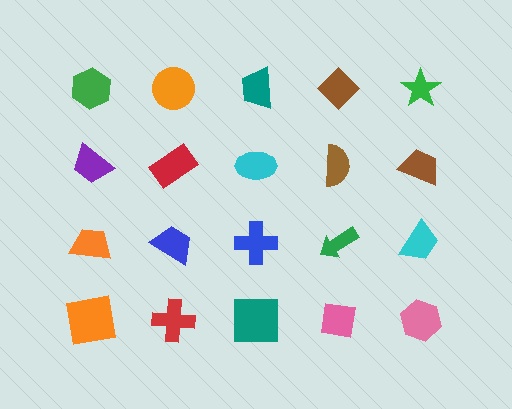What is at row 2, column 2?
A red rectangle.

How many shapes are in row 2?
5 shapes.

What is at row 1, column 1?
A green hexagon.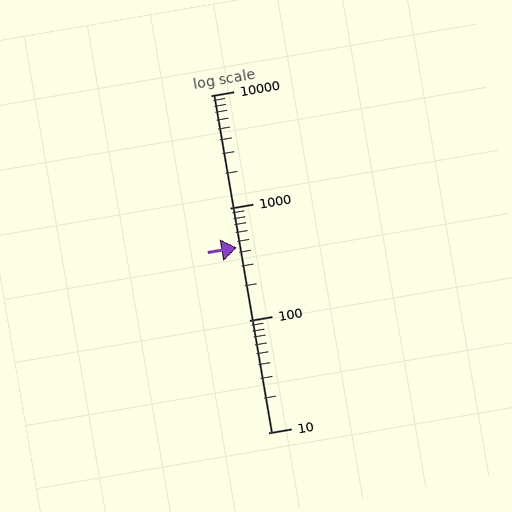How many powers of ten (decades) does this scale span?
The scale spans 3 decades, from 10 to 10000.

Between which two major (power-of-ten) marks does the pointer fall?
The pointer is between 100 and 1000.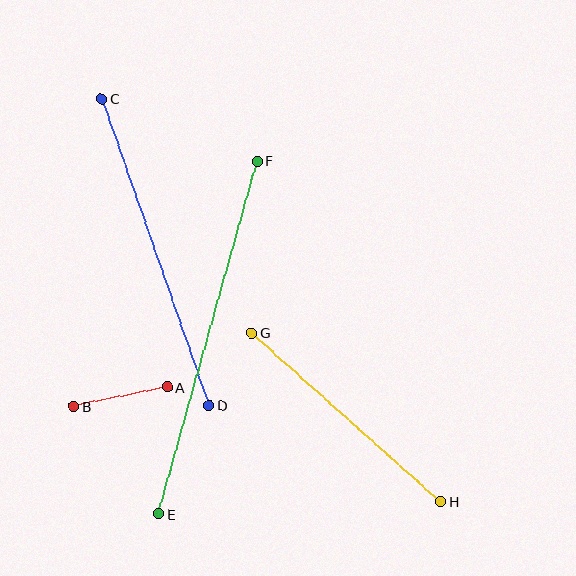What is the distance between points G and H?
The distance is approximately 253 pixels.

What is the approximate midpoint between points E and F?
The midpoint is at approximately (208, 337) pixels.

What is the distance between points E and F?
The distance is approximately 366 pixels.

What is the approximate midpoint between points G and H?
The midpoint is at approximately (346, 417) pixels.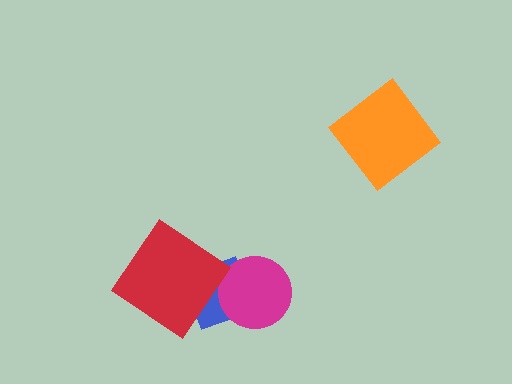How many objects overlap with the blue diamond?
2 objects overlap with the blue diamond.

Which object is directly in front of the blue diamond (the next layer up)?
The magenta circle is directly in front of the blue diamond.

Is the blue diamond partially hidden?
Yes, it is partially covered by another shape.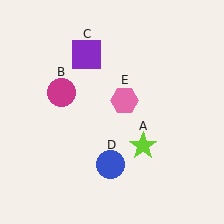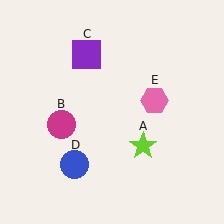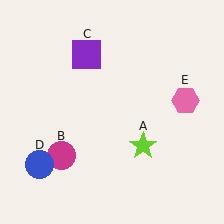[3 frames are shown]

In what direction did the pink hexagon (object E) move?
The pink hexagon (object E) moved right.